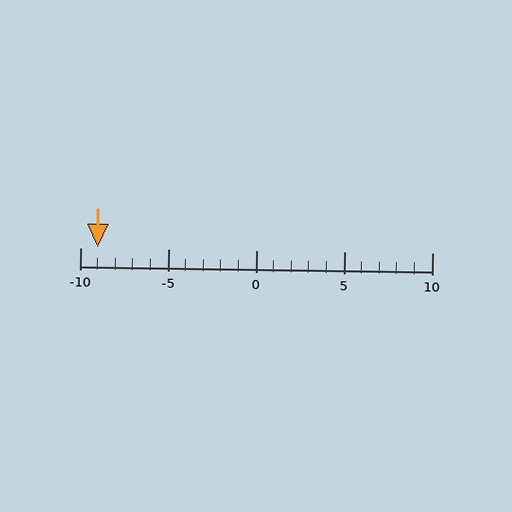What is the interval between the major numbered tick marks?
The major tick marks are spaced 5 units apart.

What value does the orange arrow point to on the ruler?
The orange arrow points to approximately -9.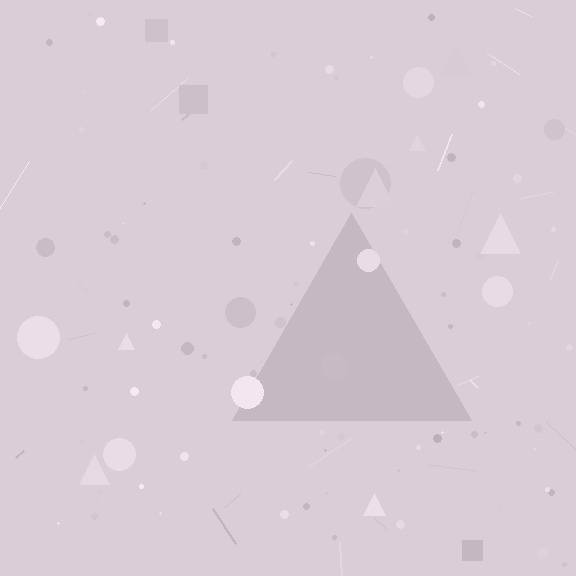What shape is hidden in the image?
A triangle is hidden in the image.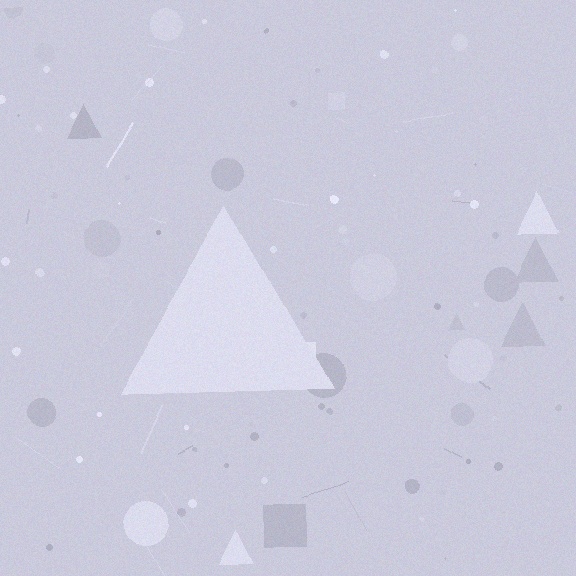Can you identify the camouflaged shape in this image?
The camouflaged shape is a triangle.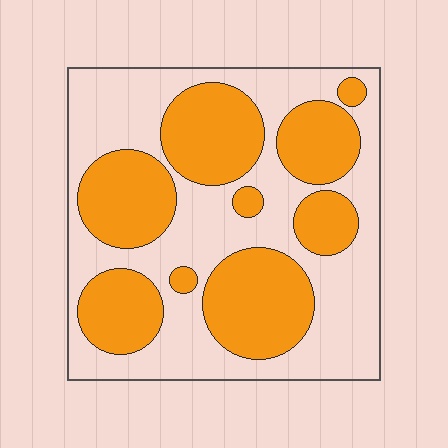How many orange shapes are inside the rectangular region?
9.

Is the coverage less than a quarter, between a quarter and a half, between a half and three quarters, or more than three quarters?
Between a quarter and a half.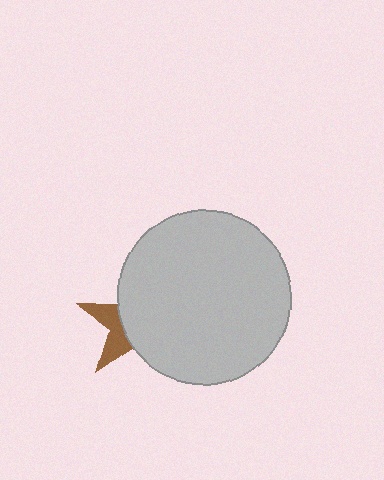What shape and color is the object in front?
The object in front is a light gray circle.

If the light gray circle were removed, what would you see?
You would see the complete brown star.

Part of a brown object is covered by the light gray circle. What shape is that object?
It is a star.